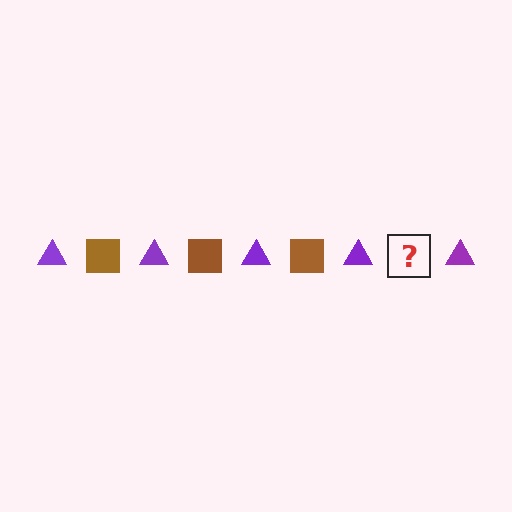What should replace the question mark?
The question mark should be replaced with a brown square.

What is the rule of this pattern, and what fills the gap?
The rule is that the pattern alternates between purple triangle and brown square. The gap should be filled with a brown square.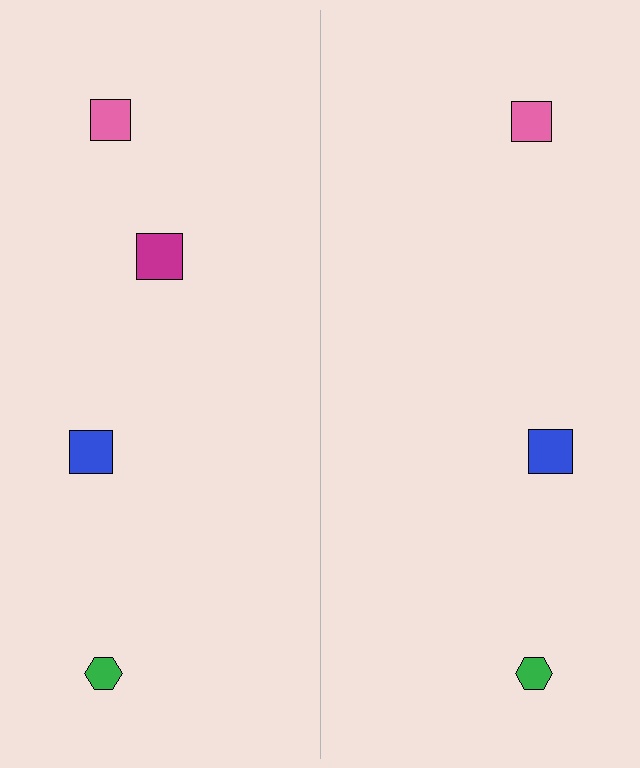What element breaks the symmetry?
A magenta square is missing from the right side.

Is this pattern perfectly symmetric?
No, the pattern is not perfectly symmetric. A magenta square is missing from the right side.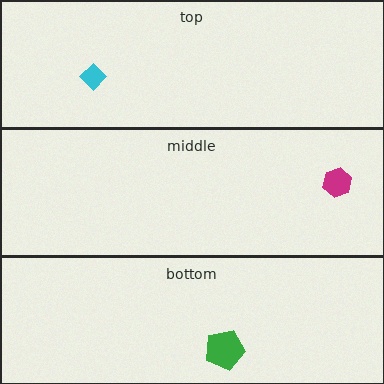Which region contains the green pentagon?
The bottom region.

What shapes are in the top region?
The cyan diamond.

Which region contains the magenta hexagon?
The middle region.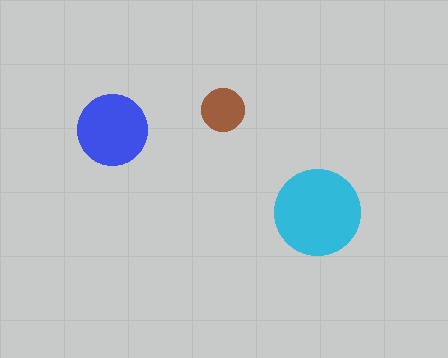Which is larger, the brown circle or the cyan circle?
The cyan one.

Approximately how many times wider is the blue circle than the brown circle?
About 1.5 times wider.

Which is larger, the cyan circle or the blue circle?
The cyan one.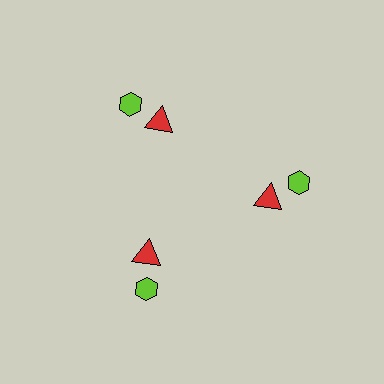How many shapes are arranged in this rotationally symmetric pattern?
There are 6 shapes, arranged in 3 groups of 2.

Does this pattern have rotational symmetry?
Yes, this pattern has 3-fold rotational symmetry. It looks the same after rotating 120 degrees around the center.